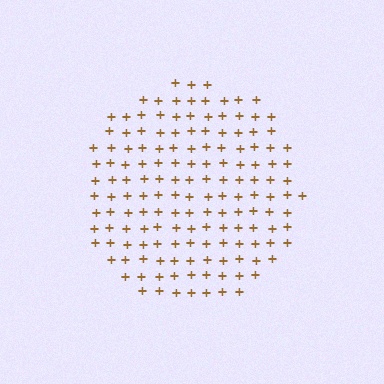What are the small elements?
The small elements are plus signs.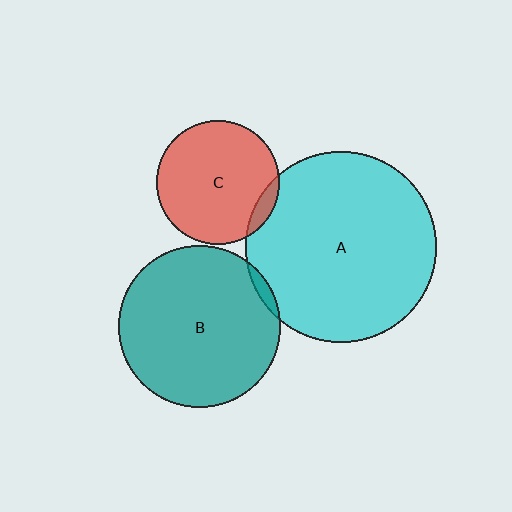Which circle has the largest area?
Circle A (cyan).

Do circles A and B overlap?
Yes.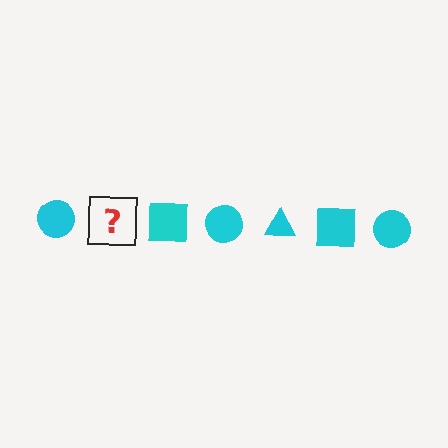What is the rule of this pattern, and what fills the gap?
The rule is that the pattern cycles through circle, triangle, square shapes in cyan. The gap should be filled with a cyan triangle.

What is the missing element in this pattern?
The missing element is a cyan triangle.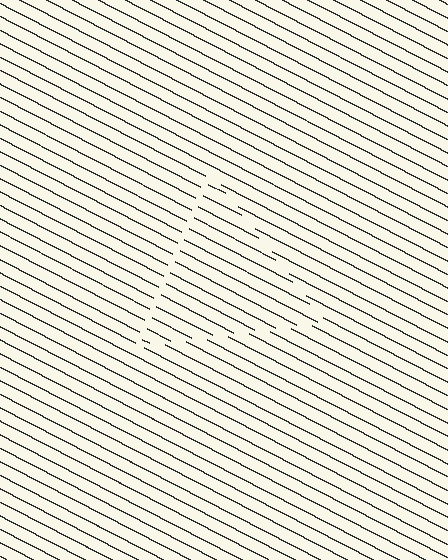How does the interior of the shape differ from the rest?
The interior of the shape contains the same grating, shifted by half a period — the contour is defined by the phase discontinuity where line-ends from the inner and outer gratings abut.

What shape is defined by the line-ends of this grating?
An illusory triangle. The interior of the shape contains the same grating, shifted by half a period — the contour is defined by the phase discontinuity where line-ends from the inner and outer gratings abut.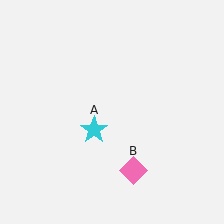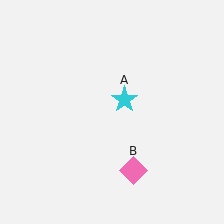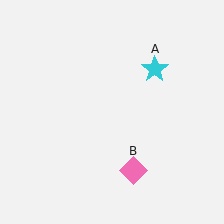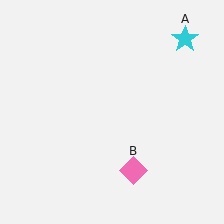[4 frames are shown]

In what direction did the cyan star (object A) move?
The cyan star (object A) moved up and to the right.